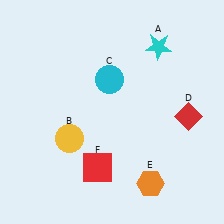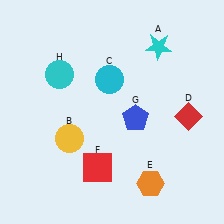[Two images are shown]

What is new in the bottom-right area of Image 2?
A blue pentagon (G) was added in the bottom-right area of Image 2.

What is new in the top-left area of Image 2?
A cyan circle (H) was added in the top-left area of Image 2.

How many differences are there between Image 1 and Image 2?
There are 2 differences between the two images.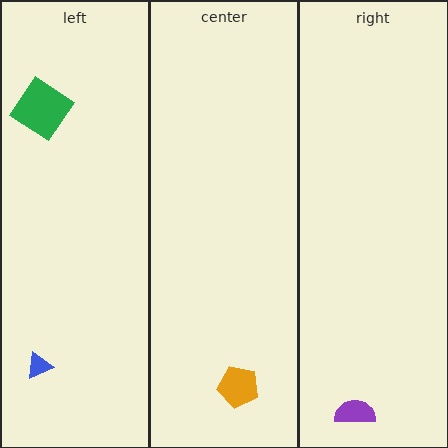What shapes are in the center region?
The orange pentagon.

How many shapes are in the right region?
1.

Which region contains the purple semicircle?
The right region.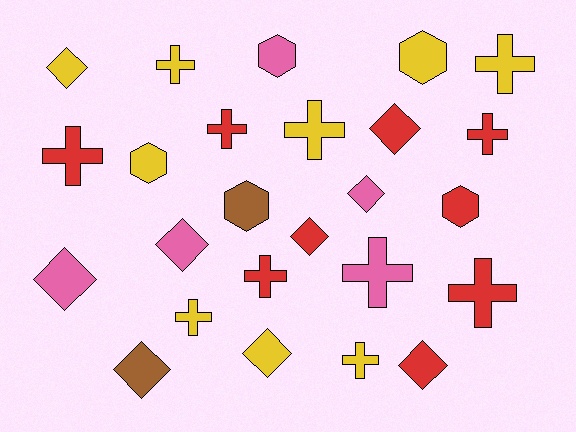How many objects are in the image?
There are 25 objects.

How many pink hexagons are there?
There is 1 pink hexagon.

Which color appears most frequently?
Yellow, with 9 objects.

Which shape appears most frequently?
Cross, with 11 objects.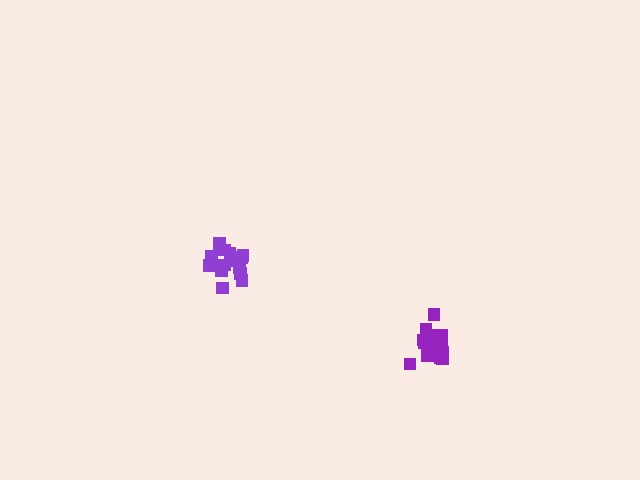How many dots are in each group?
Group 1: 15 dots, Group 2: 17 dots (32 total).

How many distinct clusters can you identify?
There are 2 distinct clusters.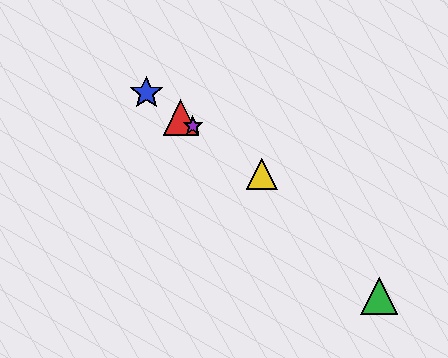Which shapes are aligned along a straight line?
The red triangle, the blue star, the yellow triangle, the purple star are aligned along a straight line.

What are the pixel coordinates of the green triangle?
The green triangle is at (379, 296).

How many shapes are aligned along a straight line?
4 shapes (the red triangle, the blue star, the yellow triangle, the purple star) are aligned along a straight line.